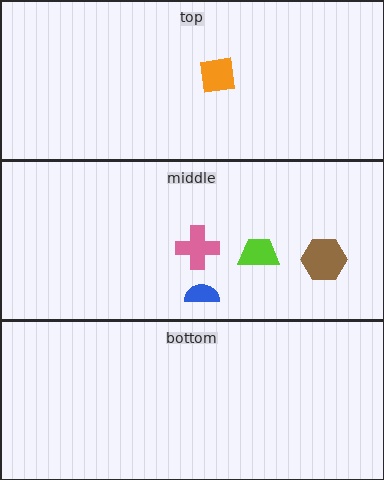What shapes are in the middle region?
The blue semicircle, the brown hexagon, the lime trapezoid, the pink cross.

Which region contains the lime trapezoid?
The middle region.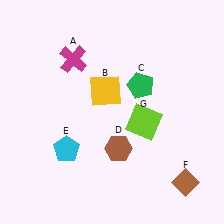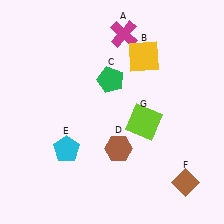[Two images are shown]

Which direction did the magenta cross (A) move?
The magenta cross (A) moved right.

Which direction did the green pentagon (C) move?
The green pentagon (C) moved left.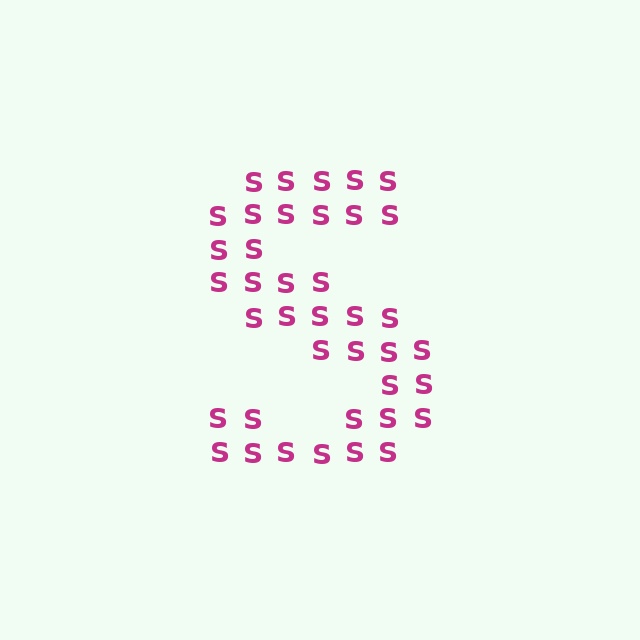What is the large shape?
The large shape is the letter S.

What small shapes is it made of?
It is made of small letter S's.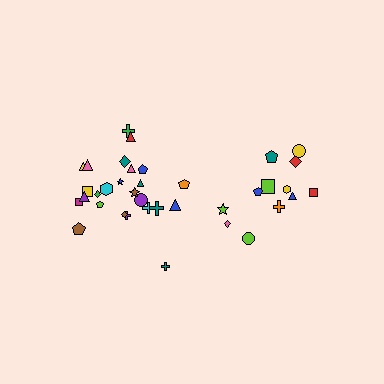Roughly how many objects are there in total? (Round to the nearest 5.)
Roughly 35 objects in total.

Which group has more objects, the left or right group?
The left group.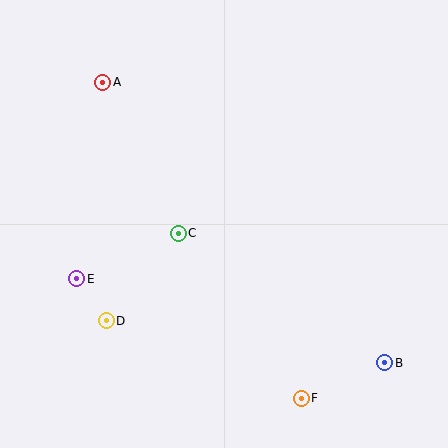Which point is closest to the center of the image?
Point C at (178, 233) is closest to the center.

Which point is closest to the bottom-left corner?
Point D is closest to the bottom-left corner.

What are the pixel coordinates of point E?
Point E is at (77, 279).